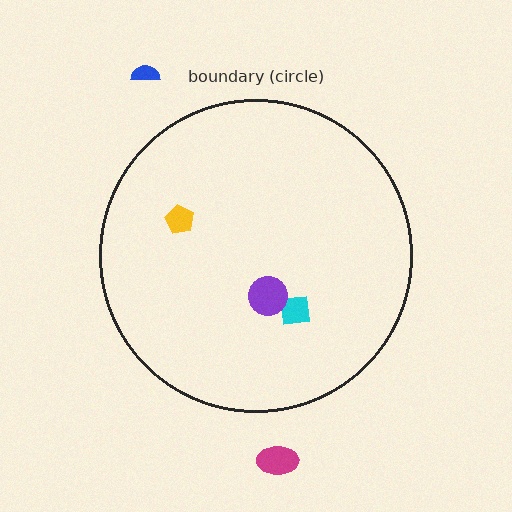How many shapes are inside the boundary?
3 inside, 2 outside.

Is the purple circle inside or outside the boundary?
Inside.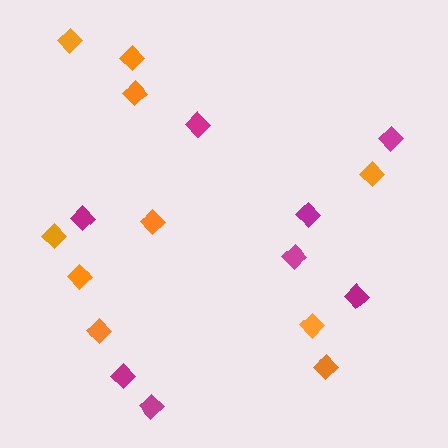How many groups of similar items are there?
There are 2 groups: one group of orange diamonds (10) and one group of magenta diamonds (8).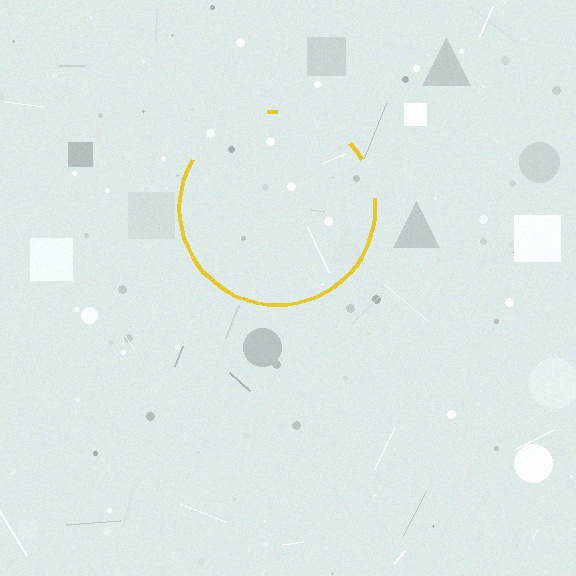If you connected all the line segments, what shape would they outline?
They would outline a circle.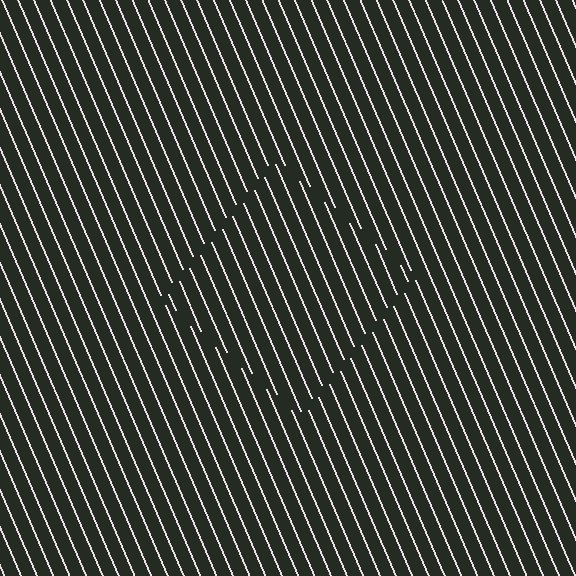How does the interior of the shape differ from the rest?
The interior of the shape contains the same grating, shifted by half a period — the contour is defined by the phase discontinuity where line-ends from the inner and outer gratings abut.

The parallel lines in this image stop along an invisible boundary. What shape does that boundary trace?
An illusory square. The interior of the shape contains the same grating, shifted by half a period — the contour is defined by the phase discontinuity where line-ends from the inner and outer gratings abut.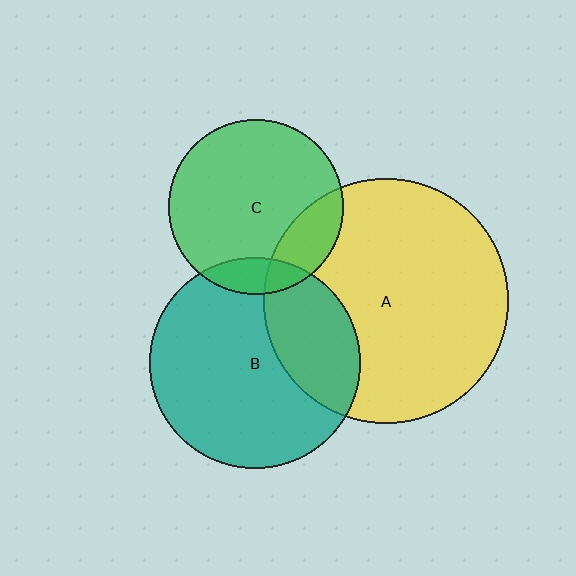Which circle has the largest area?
Circle A (yellow).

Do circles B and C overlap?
Yes.